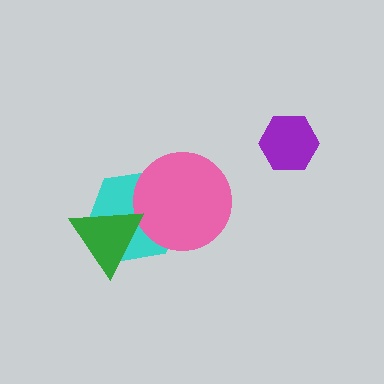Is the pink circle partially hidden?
No, no other shape covers it.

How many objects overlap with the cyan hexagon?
2 objects overlap with the cyan hexagon.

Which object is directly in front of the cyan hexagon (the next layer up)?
The pink circle is directly in front of the cyan hexagon.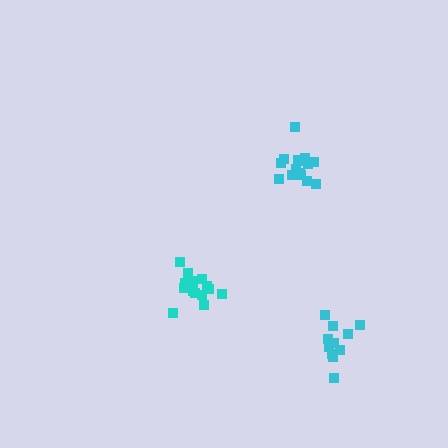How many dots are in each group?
Group 1: 11 dots, Group 2: 16 dots, Group 3: 14 dots (41 total).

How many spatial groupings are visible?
There are 3 spatial groupings.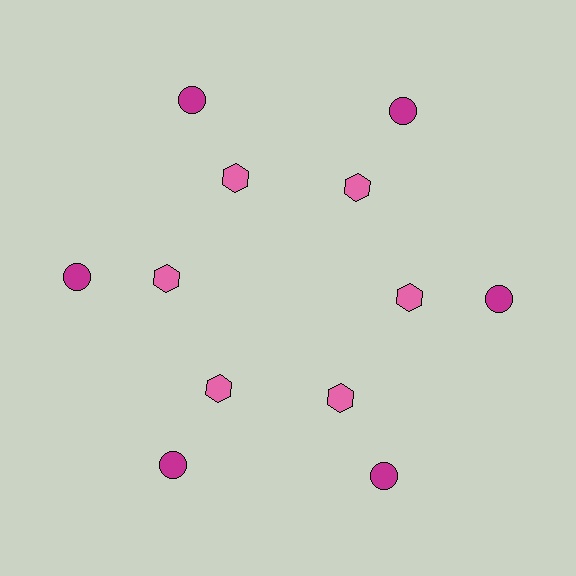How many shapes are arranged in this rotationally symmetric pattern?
There are 12 shapes, arranged in 6 groups of 2.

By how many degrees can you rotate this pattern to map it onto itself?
The pattern maps onto itself every 60 degrees of rotation.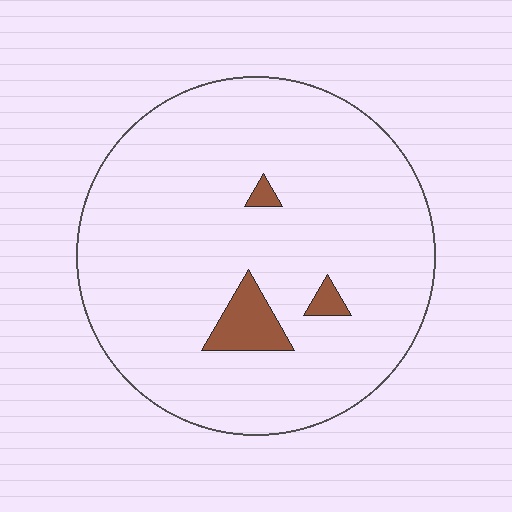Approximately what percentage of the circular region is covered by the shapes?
Approximately 5%.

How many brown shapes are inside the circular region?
3.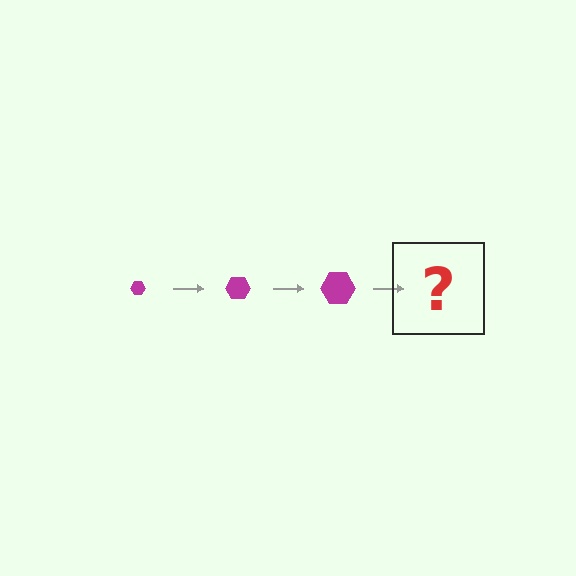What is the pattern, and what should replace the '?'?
The pattern is that the hexagon gets progressively larger each step. The '?' should be a magenta hexagon, larger than the previous one.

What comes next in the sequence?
The next element should be a magenta hexagon, larger than the previous one.